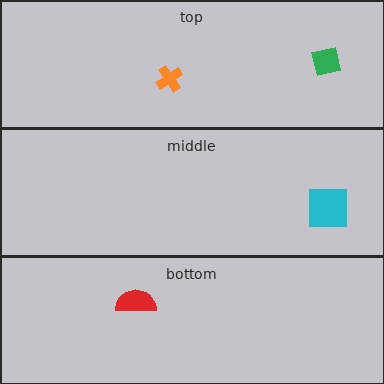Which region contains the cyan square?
The middle region.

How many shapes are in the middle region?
1.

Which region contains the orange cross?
The top region.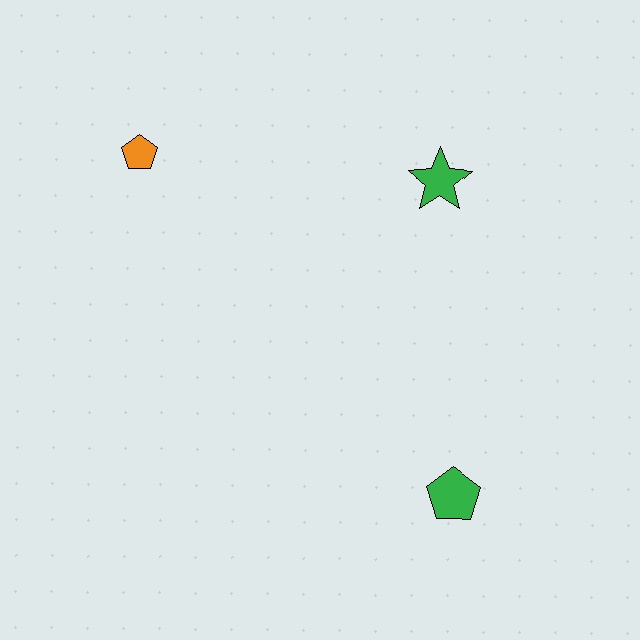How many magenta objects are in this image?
There are no magenta objects.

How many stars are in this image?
There is 1 star.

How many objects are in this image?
There are 3 objects.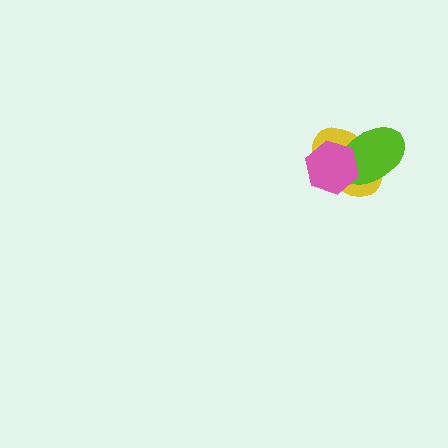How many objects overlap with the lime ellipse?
2 objects overlap with the lime ellipse.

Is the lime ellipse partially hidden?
Yes, it is partially covered by another shape.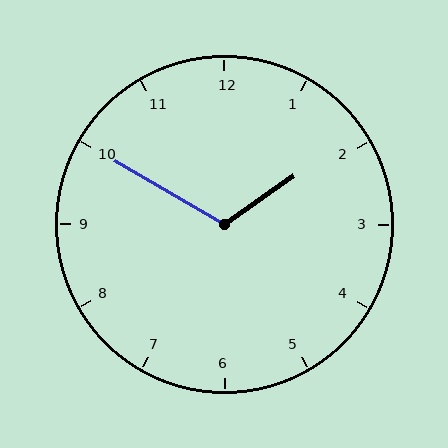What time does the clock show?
1:50.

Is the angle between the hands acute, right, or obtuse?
It is obtuse.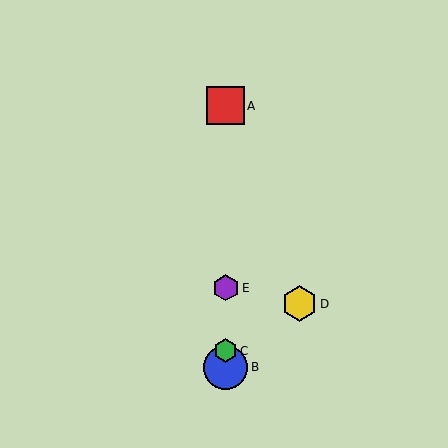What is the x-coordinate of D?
Object D is at x≈300.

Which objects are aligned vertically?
Objects A, B, C, E are aligned vertically.